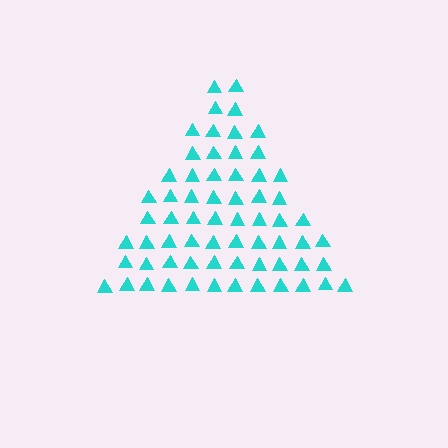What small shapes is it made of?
It is made of small triangles.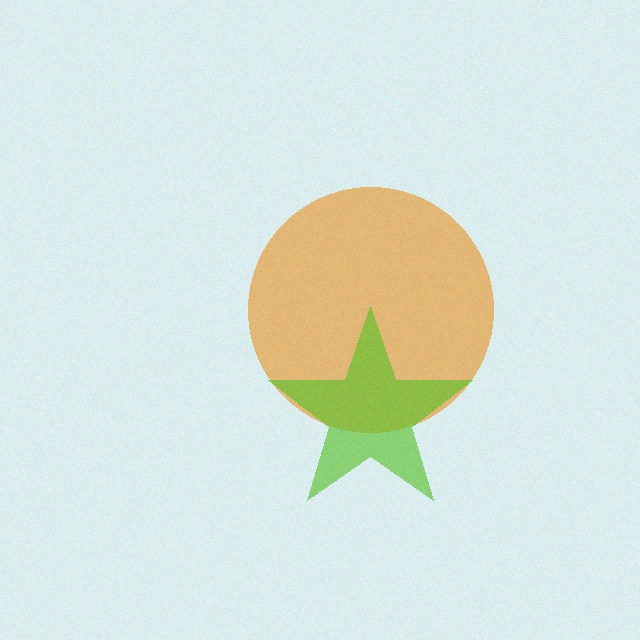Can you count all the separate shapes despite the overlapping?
Yes, there are 2 separate shapes.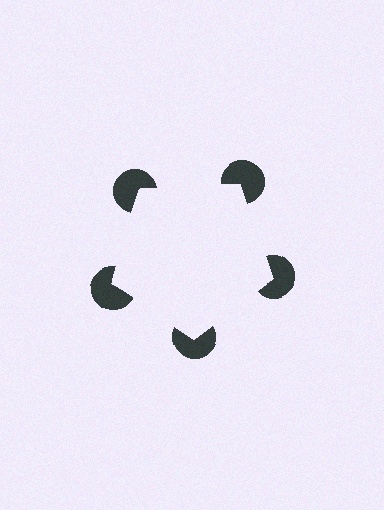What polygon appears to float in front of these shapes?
An illusory pentagon — its edges are inferred from the aligned wedge cuts in the pac-man discs, not physically drawn.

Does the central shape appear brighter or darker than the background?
It typically appears slightly brighter than the background, even though no actual brightness change is drawn.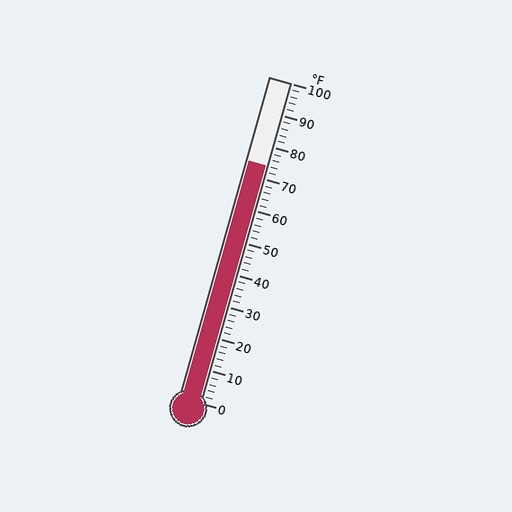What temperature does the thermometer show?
The thermometer shows approximately 74°F.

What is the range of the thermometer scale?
The thermometer scale ranges from 0°F to 100°F.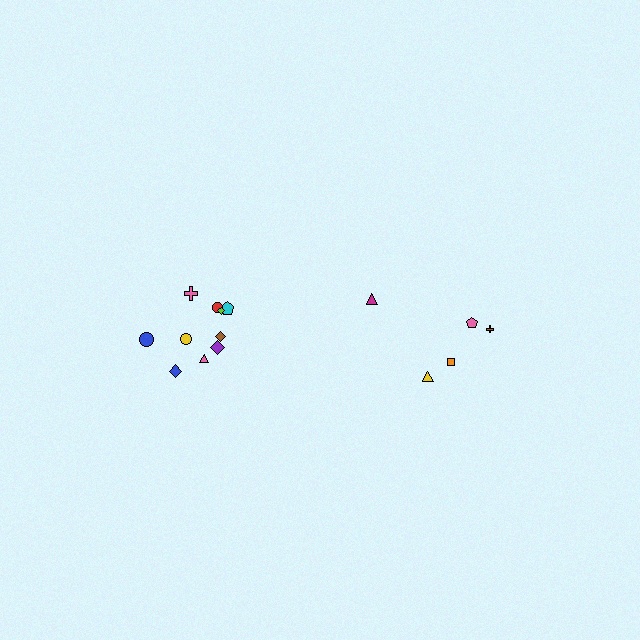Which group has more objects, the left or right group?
The left group.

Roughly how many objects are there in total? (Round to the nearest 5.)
Roughly 15 objects in total.